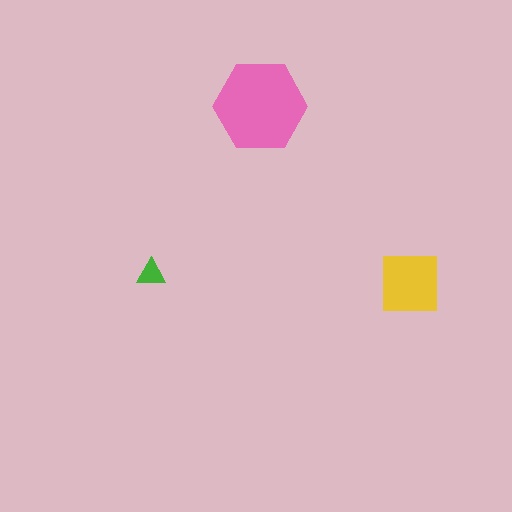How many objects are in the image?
There are 3 objects in the image.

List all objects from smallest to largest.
The green triangle, the yellow square, the pink hexagon.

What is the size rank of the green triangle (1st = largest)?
3rd.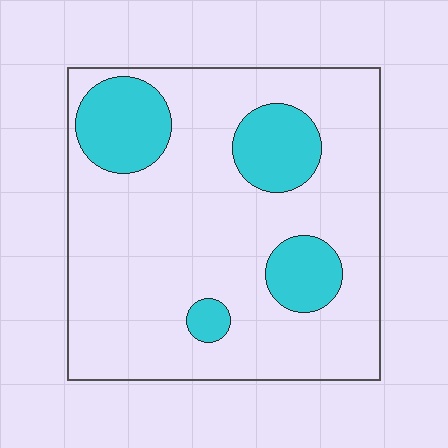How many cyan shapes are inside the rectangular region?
4.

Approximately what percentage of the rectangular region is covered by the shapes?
Approximately 20%.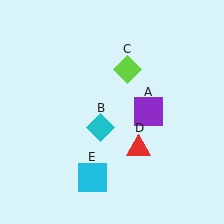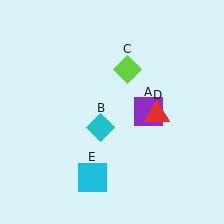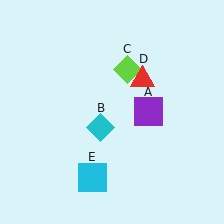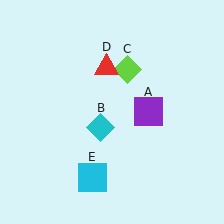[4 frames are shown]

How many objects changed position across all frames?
1 object changed position: red triangle (object D).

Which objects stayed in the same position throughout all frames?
Purple square (object A) and cyan diamond (object B) and lime diamond (object C) and cyan square (object E) remained stationary.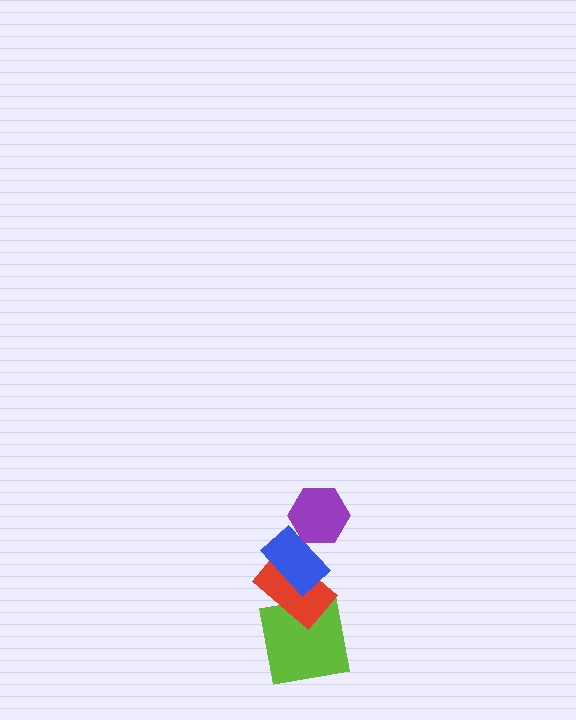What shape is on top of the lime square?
The red rectangle is on top of the lime square.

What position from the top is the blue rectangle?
The blue rectangle is 2nd from the top.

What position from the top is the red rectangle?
The red rectangle is 3rd from the top.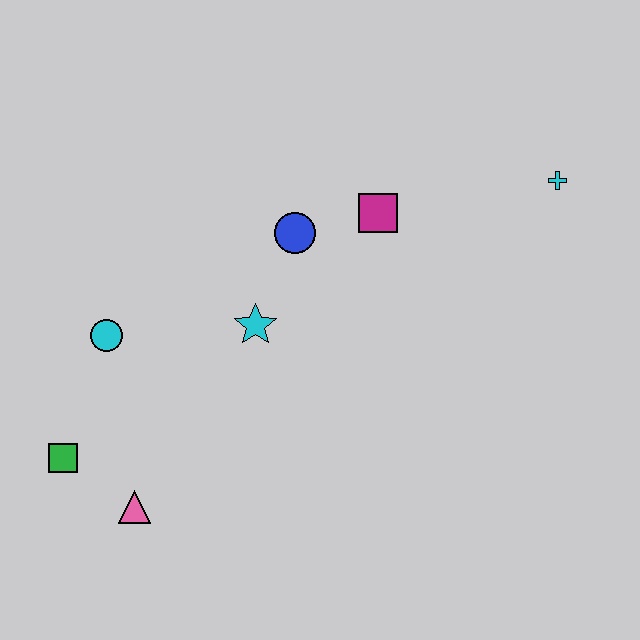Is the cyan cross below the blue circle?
No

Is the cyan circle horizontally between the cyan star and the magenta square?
No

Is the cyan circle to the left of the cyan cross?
Yes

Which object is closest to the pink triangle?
The green square is closest to the pink triangle.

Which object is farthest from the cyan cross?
The green square is farthest from the cyan cross.